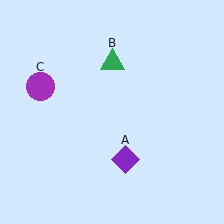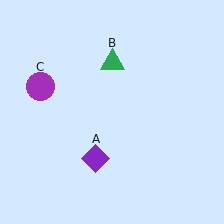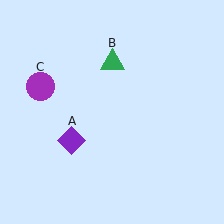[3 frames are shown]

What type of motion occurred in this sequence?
The purple diamond (object A) rotated clockwise around the center of the scene.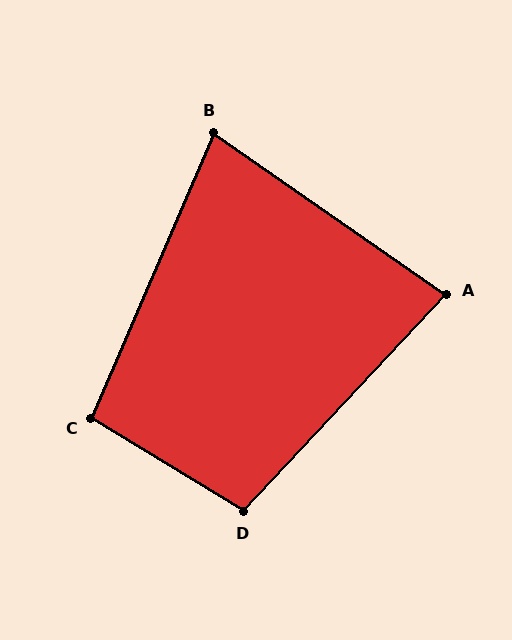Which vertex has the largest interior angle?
D, at approximately 102 degrees.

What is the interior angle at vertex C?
Approximately 98 degrees (obtuse).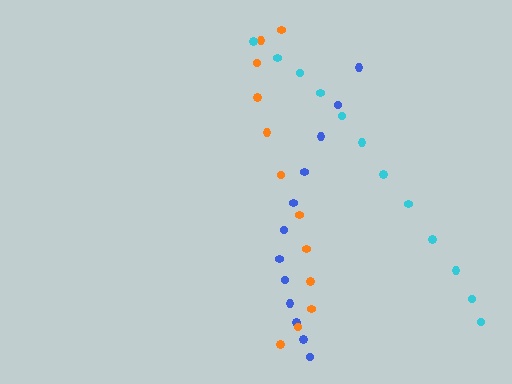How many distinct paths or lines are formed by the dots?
There are 3 distinct paths.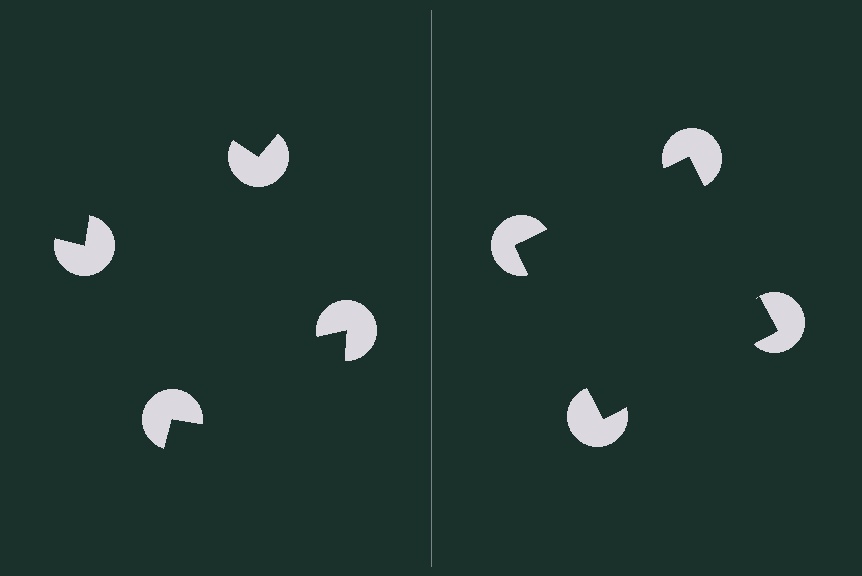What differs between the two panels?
The pac-man discs are positioned identically on both sides; only the wedge orientations differ. On the right they align to a square; on the left they are misaligned.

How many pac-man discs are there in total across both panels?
8 — 4 on each side.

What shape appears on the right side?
An illusory square.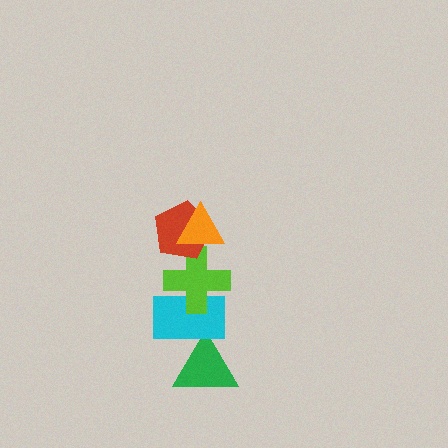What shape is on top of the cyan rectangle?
The lime cross is on top of the cyan rectangle.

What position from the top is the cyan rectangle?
The cyan rectangle is 4th from the top.